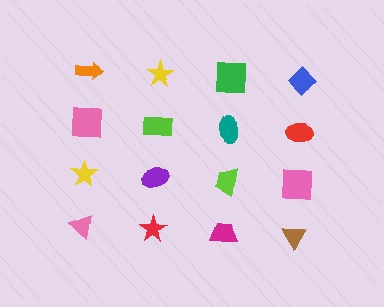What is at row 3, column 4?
A pink square.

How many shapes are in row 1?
4 shapes.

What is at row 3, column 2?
A purple ellipse.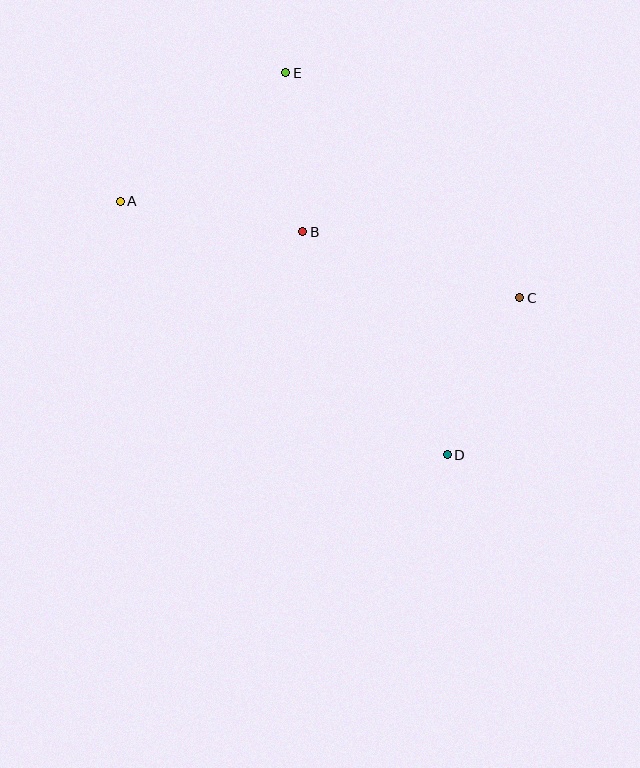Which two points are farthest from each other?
Points D and E are farthest from each other.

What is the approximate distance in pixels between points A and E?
The distance between A and E is approximately 210 pixels.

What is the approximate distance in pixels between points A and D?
The distance between A and D is approximately 414 pixels.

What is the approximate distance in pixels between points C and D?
The distance between C and D is approximately 173 pixels.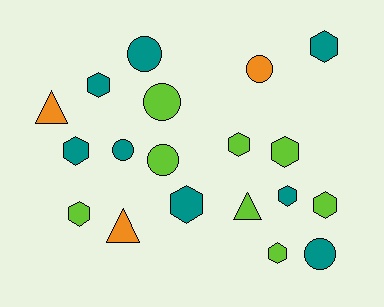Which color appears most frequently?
Lime, with 8 objects.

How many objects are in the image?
There are 19 objects.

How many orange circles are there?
There is 1 orange circle.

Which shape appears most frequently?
Hexagon, with 10 objects.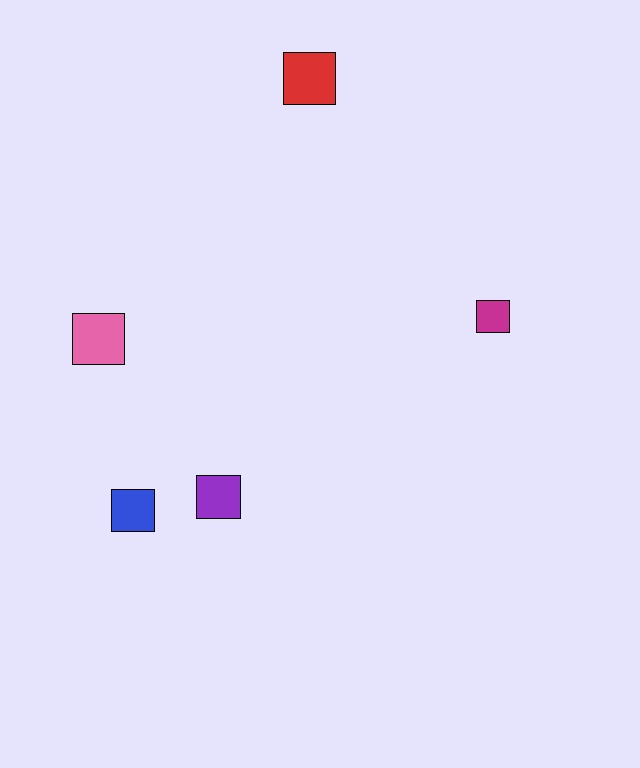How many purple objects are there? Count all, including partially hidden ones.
There is 1 purple object.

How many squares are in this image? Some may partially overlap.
There are 5 squares.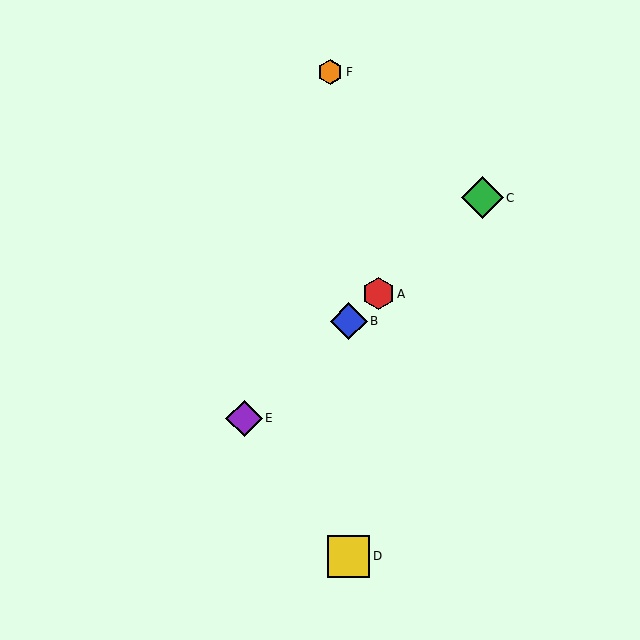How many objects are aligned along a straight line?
4 objects (A, B, C, E) are aligned along a straight line.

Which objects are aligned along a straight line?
Objects A, B, C, E are aligned along a straight line.